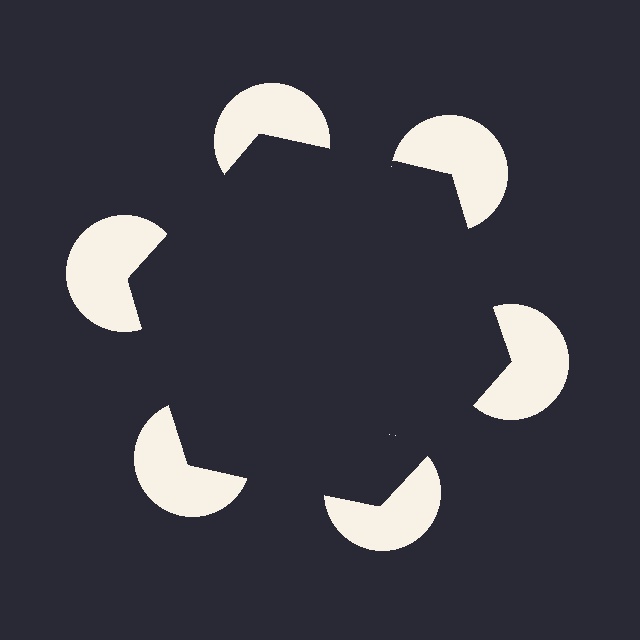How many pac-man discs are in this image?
There are 6 — one at each vertex of the illusory hexagon.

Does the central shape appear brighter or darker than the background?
It typically appears slightly darker than the background, even though no actual brightness change is drawn.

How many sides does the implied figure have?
6 sides.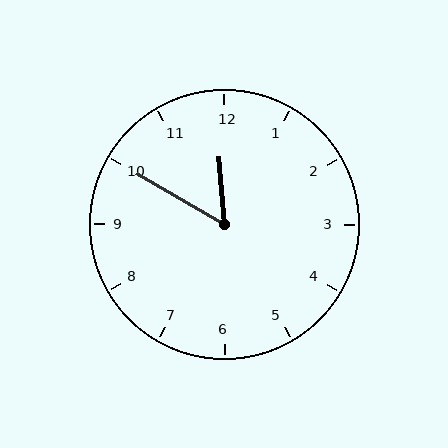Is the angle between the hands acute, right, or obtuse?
It is acute.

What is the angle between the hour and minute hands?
Approximately 55 degrees.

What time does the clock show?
11:50.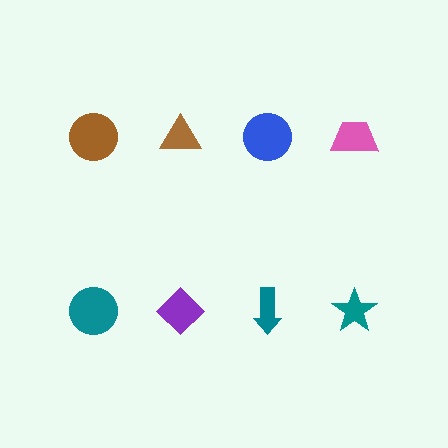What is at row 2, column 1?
A teal circle.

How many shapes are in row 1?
4 shapes.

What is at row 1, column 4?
A pink trapezoid.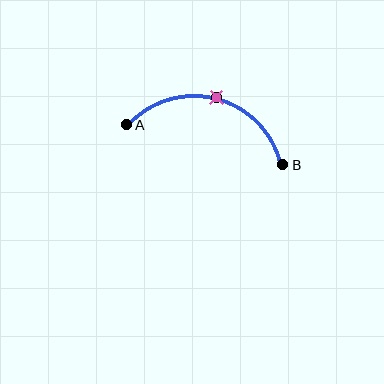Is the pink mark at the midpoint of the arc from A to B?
Yes. The pink mark lies on the arc at equal arc-length from both A and B — it is the arc midpoint.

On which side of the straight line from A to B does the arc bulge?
The arc bulges above the straight line connecting A and B.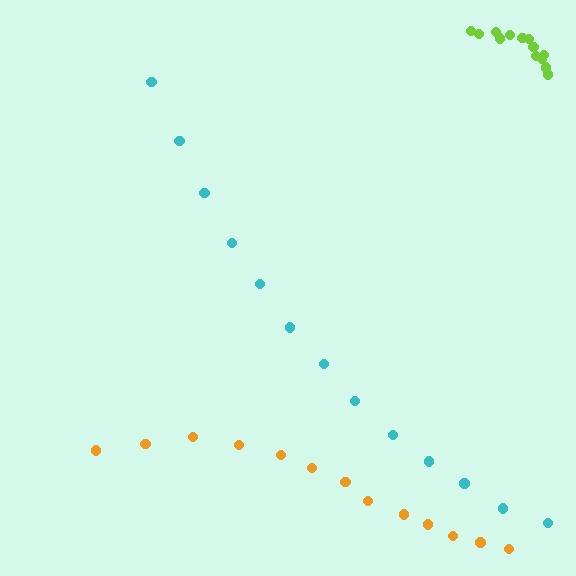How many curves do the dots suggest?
There are 3 distinct paths.